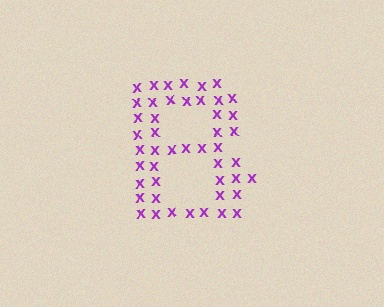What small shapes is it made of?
It is made of small letter X's.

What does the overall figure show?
The overall figure shows the letter B.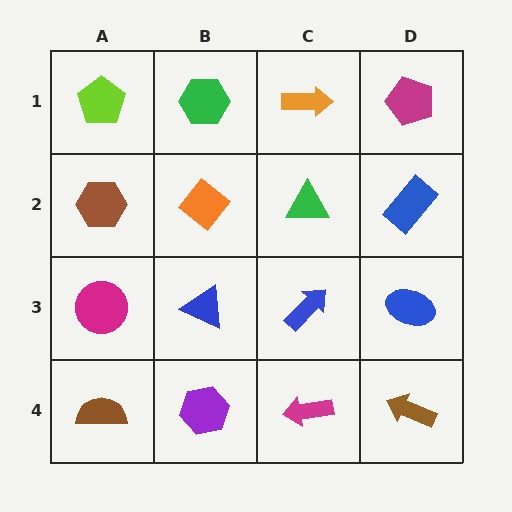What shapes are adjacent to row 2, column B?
A green hexagon (row 1, column B), a blue triangle (row 3, column B), a brown hexagon (row 2, column A), a green triangle (row 2, column C).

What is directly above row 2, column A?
A lime pentagon.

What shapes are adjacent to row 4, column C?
A blue arrow (row 3, column C), a purple hexagon (row 4, column B), a brown arrow (row 4, column D).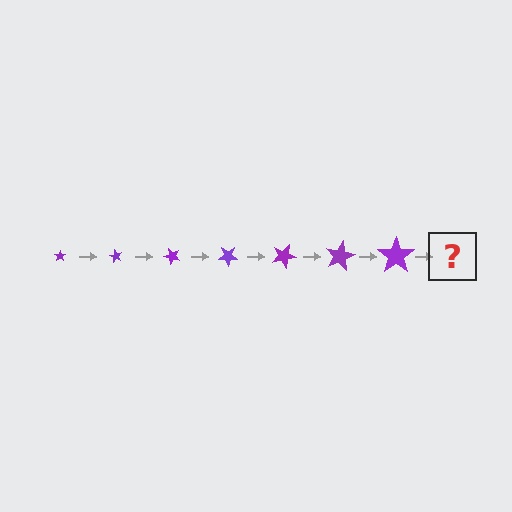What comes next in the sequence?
The next element should be a star, larger than the previous one and rotated 420 degrees from the start.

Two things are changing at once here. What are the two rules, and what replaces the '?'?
The two rules are that the star grows larger each step and it rotates 60 degrees each step. The '?' should be a star, larger than the previous one and rotated 420 degrees from the start.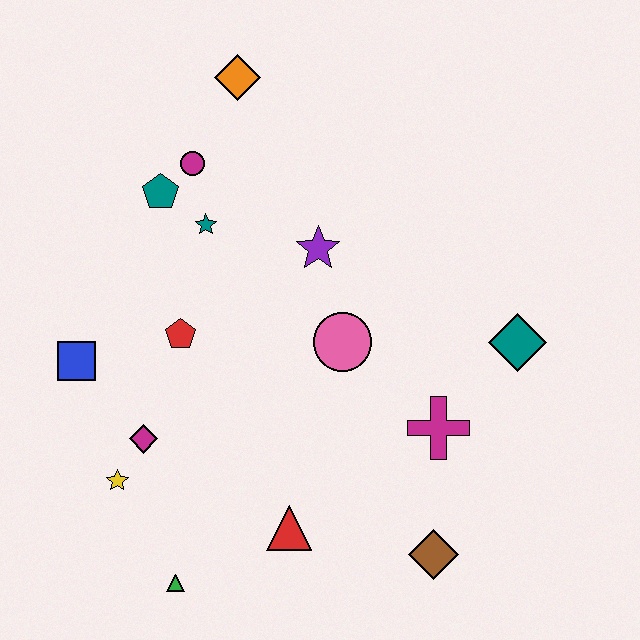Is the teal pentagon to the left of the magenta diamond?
No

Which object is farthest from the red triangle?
The orange diamond is farthest from the red triangle.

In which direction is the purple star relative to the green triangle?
The purple star is above the green triangle.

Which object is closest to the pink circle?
The purple star is closest to the pink circle.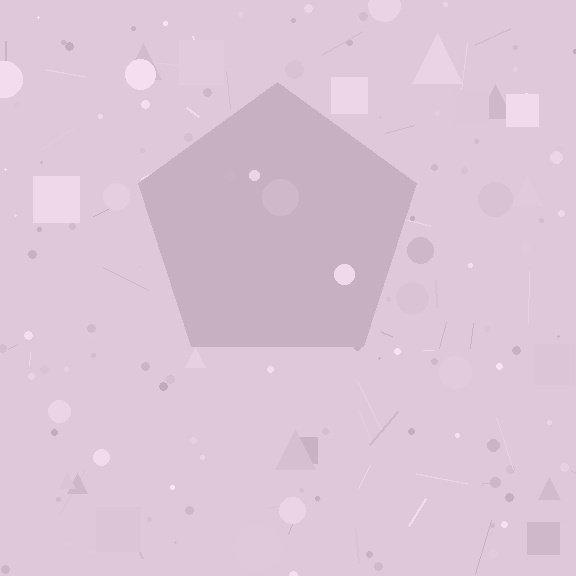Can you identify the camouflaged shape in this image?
The camouflaged shape is a pentagon.